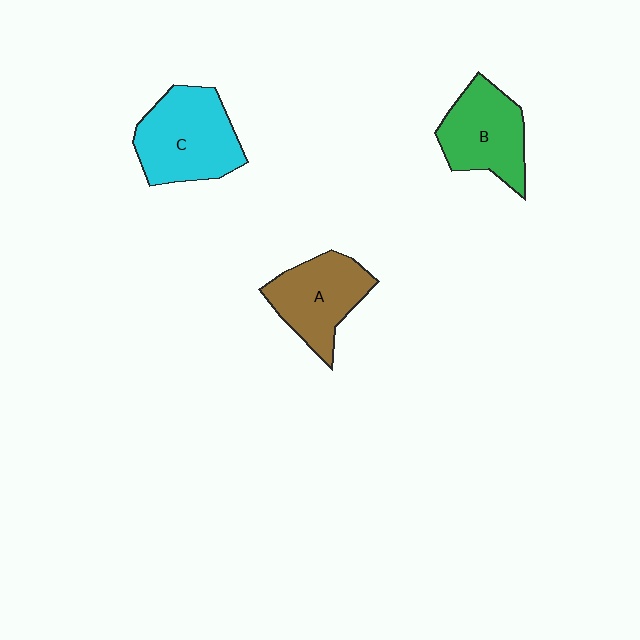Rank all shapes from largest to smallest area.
From largest to smallest: C (cyan), A (brown), B (green).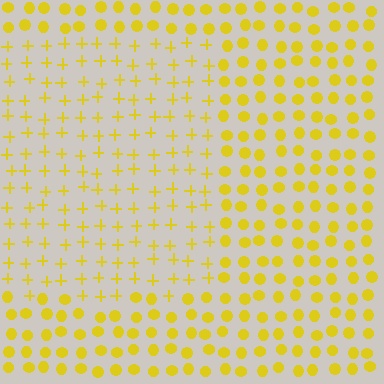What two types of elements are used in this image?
The image uses plus signs inside the rectangle region and circles outside it.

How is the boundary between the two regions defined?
The boundary is defined by a change in element shape: plus signs inside vs. circles outside. All elements share the same color and spacing.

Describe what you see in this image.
The image is filled with small yellow elements arranged in a uniform grid. A rectangle-shaped region contains plus signs, while the surrounding area contains circles. The boundary is defined purely by the change in element shape.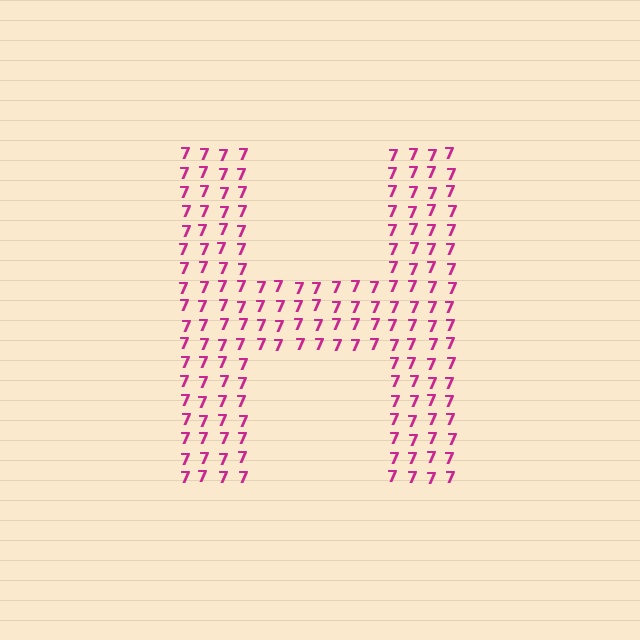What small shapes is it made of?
It is made of small digit 7's.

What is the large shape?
The large shape is the letter H.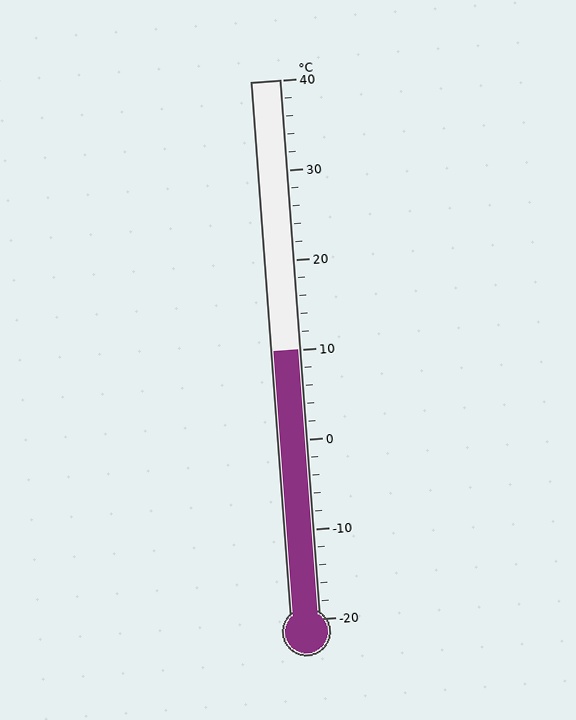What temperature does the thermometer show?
The thermometer shows approximately 10°C.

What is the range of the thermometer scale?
The thermometer scale ranges from -20°C to 40°C.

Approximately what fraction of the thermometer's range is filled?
The thermometer is filled to approximately 50% of its range.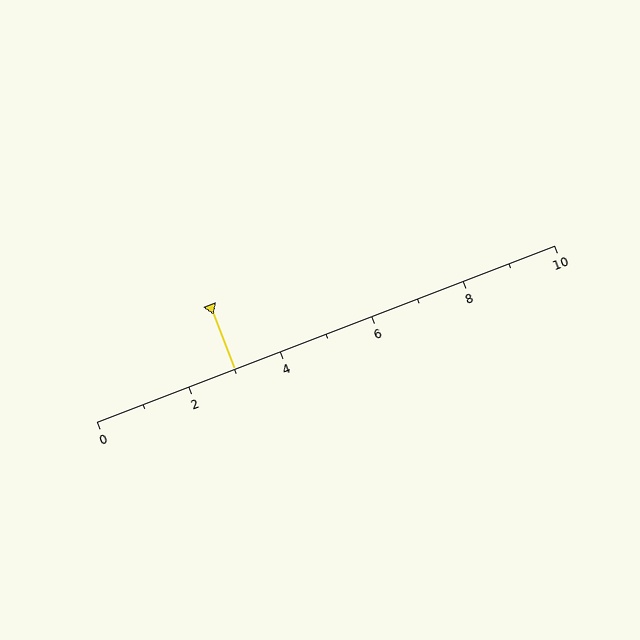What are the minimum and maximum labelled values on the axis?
The axis runs from 0 to 10.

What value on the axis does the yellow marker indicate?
The marker indicates approximately 3.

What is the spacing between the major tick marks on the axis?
The major ticks are spaced 2 apart.